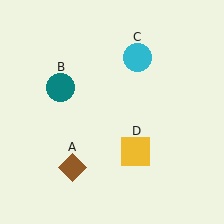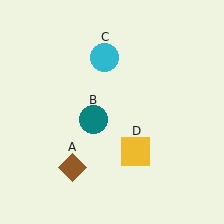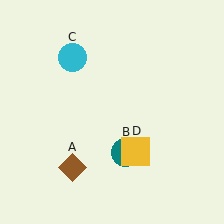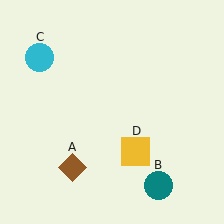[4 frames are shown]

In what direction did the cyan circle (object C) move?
The cyan circle (object C) moved left.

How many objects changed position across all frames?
2 objects changed position: teal circle (object B), cyan circle (object C).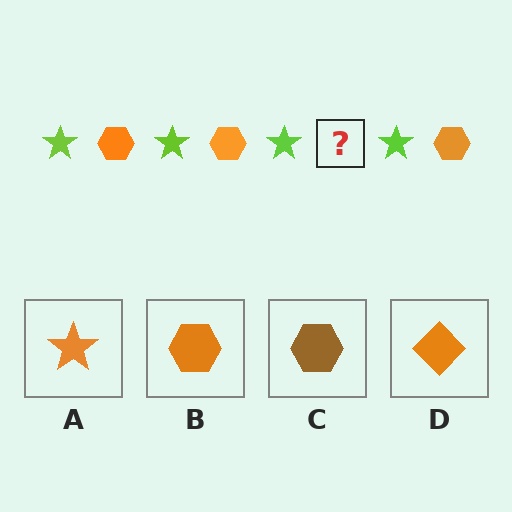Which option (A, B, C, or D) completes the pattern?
B.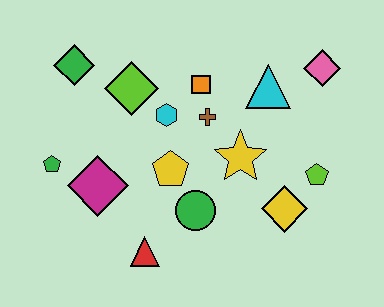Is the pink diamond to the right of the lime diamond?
Yes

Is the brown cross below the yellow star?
No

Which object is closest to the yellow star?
The brown cross is closest to the yellow star.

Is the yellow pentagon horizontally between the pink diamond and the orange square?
No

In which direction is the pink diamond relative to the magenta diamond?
The pink diamond is to the right of the magenta diamond.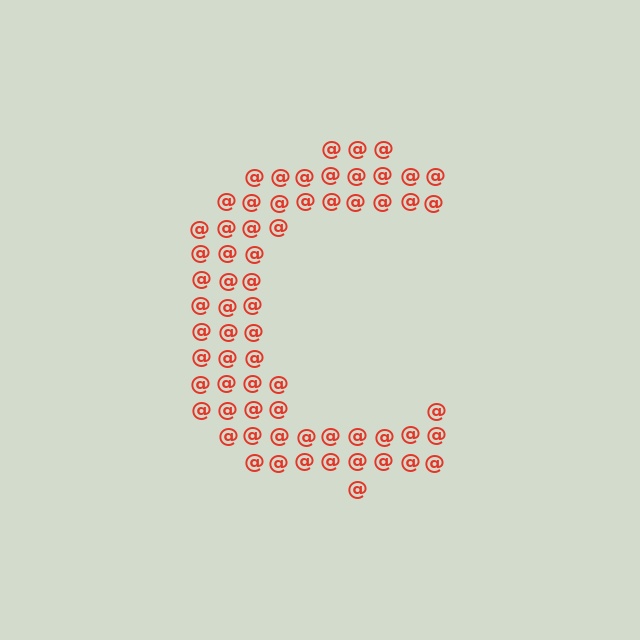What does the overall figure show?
The overall figure shows the letter C.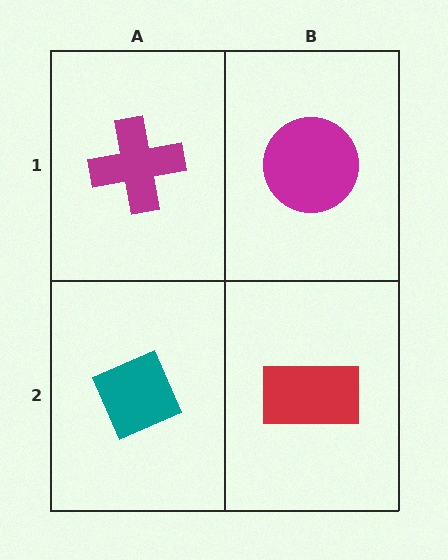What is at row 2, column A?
A teal diamond.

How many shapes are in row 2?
2 shapes.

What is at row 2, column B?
A red rectangle.